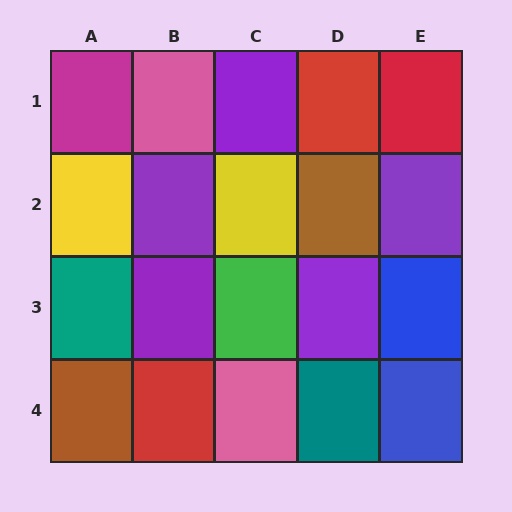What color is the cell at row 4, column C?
Pink.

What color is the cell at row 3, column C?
Green.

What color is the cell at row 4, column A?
Brown.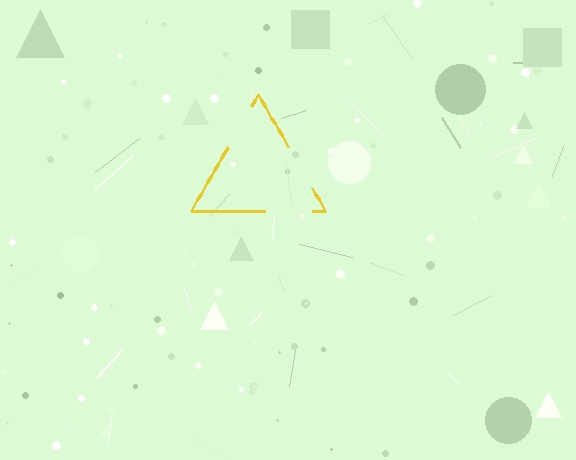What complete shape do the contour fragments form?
The contour fragments form a triangle.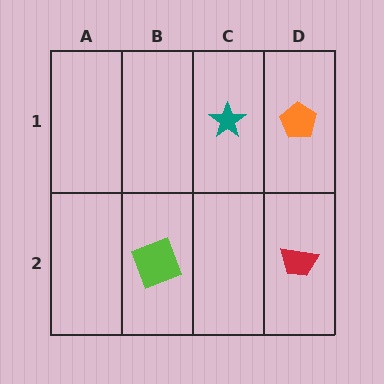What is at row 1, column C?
A teal star.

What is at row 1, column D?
An orange pentagon.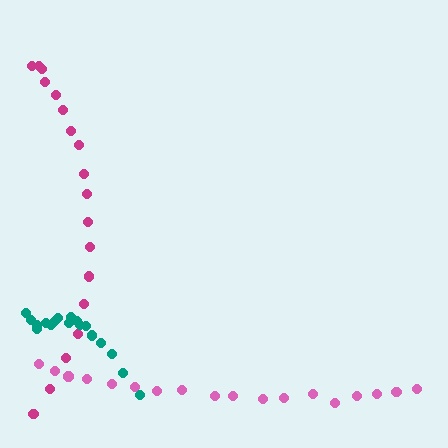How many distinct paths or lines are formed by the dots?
There are 3 distinct paths.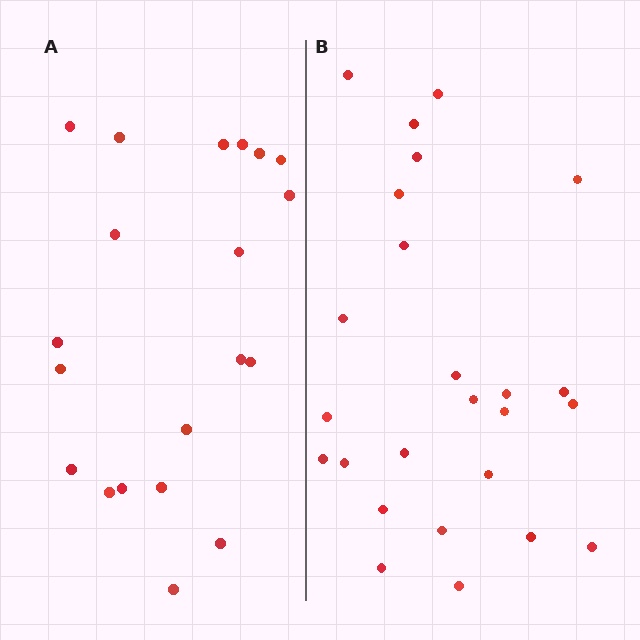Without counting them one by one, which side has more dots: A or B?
Region B (the right region) has more dots.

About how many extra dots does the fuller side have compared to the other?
Region B has about 5 more dots than region A.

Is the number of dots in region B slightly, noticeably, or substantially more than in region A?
Region B has noticeably more, but not dramatically so. The ratio is roughly 1.2 to 1.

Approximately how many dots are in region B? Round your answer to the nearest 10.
About 20 dots. (The exact count is 25, which rounds to 20.)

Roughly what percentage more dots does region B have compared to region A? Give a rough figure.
About 25% more.